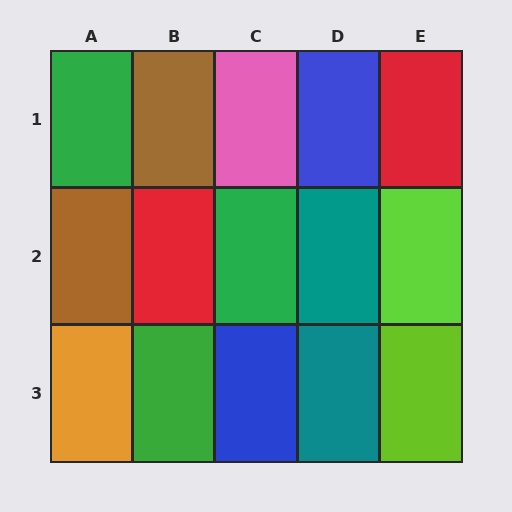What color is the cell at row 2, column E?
Lime.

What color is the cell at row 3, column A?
Orange.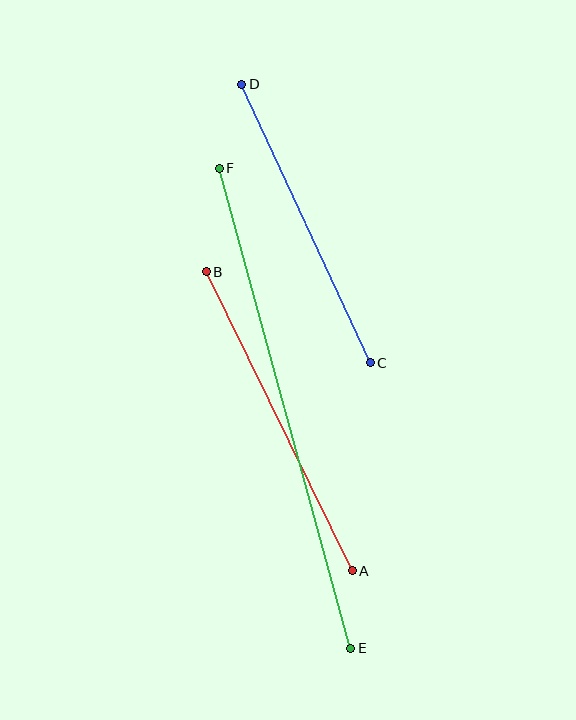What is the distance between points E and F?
The distance is approximately 497 pixels.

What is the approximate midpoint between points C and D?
The midpoint is at approximately (306, 223) pixels.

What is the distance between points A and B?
The distance is approximately 333 pixels.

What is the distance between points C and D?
The distance is approximately 307 pixels.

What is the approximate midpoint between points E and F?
The midpoint is at approximately (285, 408) pixels.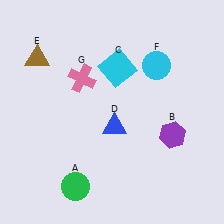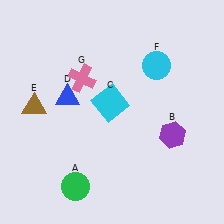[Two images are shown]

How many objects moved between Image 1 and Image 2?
3 objects moved between the two images.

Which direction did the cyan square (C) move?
The cyan square (C) moved down.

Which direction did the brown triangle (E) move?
The brown triangle (E) moved down.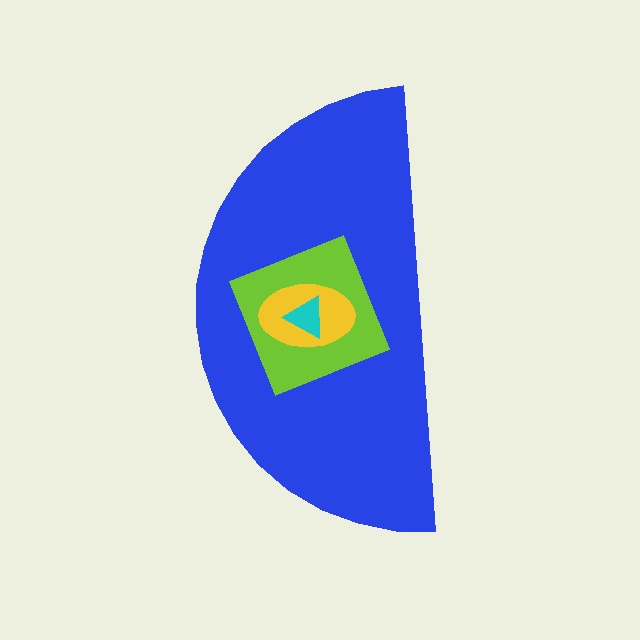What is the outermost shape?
The blue semicircle.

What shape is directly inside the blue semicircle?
The lime diamond.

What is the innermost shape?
The cyan triangle.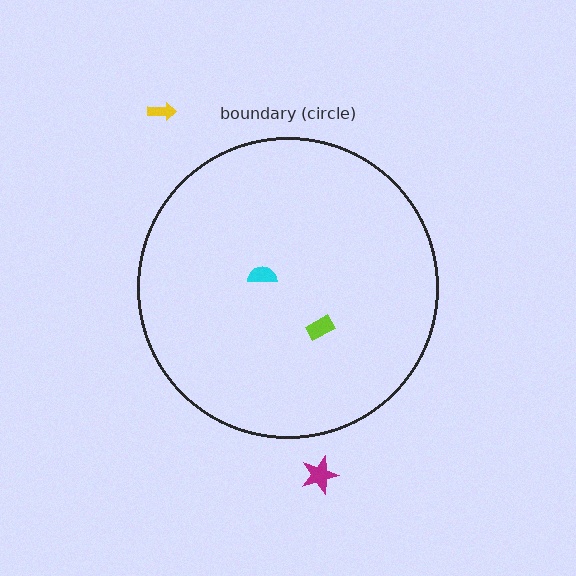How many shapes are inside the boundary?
2 inside, 2 outside.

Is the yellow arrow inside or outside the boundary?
Outside.